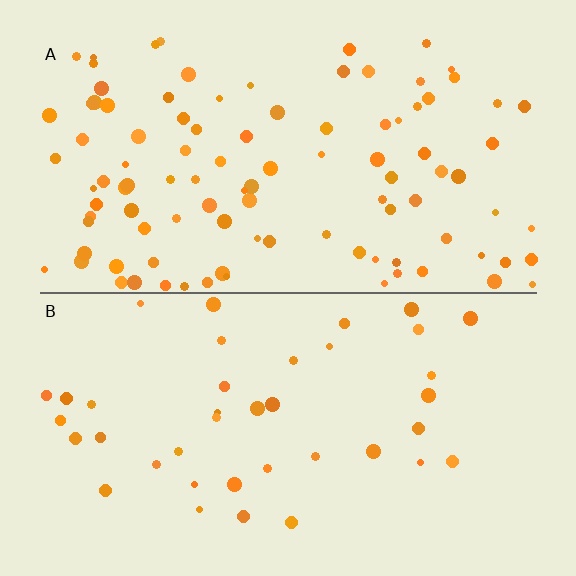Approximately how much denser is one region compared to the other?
Approximately 2.6× — region A over region B.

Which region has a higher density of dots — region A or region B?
A (the top).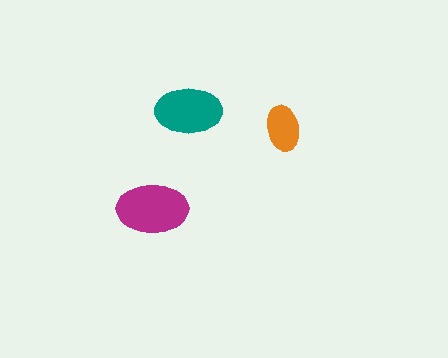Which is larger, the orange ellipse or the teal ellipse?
The teal one.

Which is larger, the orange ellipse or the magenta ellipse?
The magenta one.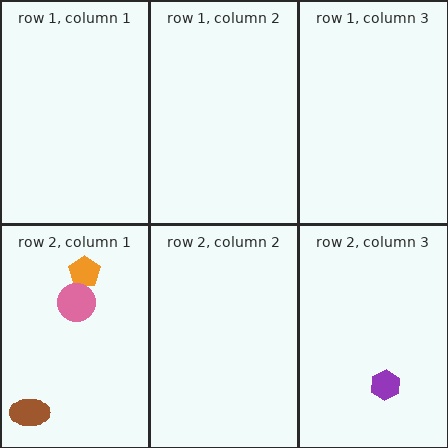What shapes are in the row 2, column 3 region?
The purple hexagon.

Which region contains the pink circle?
The row 2, column 1 region.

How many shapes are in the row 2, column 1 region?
3.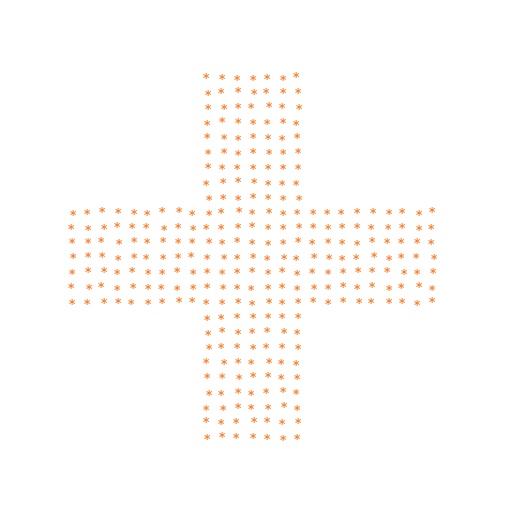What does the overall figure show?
The overall figure shows a cross.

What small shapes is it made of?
It is made of small asterisks.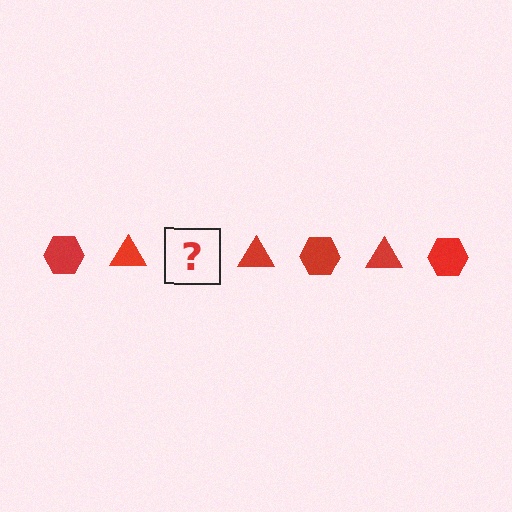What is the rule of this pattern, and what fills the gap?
The rule is that the pattern cycles through hexagon, triangle shapes in red. The gap should be filled with a red hexagon.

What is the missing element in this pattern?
The missing element is a red hexagon.